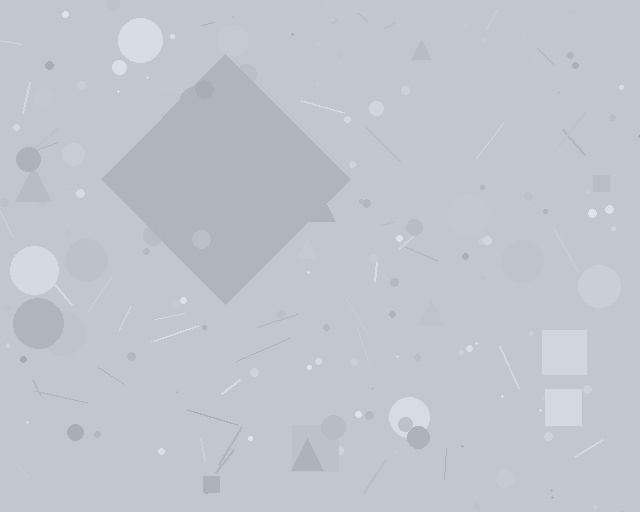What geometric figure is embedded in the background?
A diamond is embedded in the background.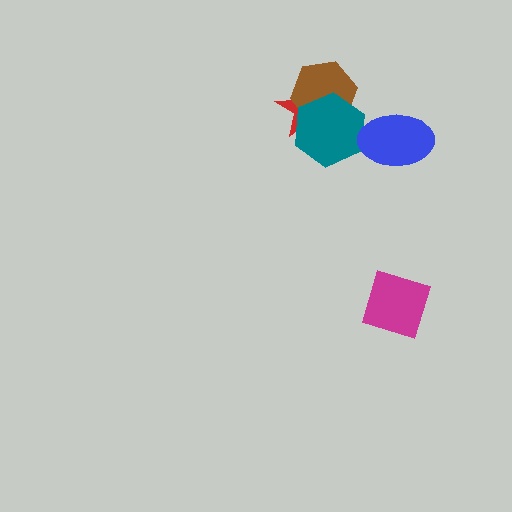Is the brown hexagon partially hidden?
Yes, it is partially covered by another shape.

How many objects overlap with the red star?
2 objects overlap with the red star.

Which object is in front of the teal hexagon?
The blue ellipse is in front of the teal hexagon.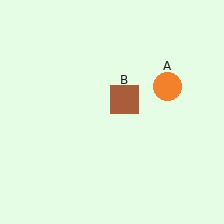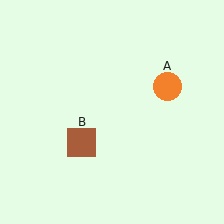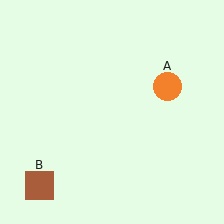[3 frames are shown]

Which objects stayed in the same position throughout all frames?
Orange circle (object A) remained stationary.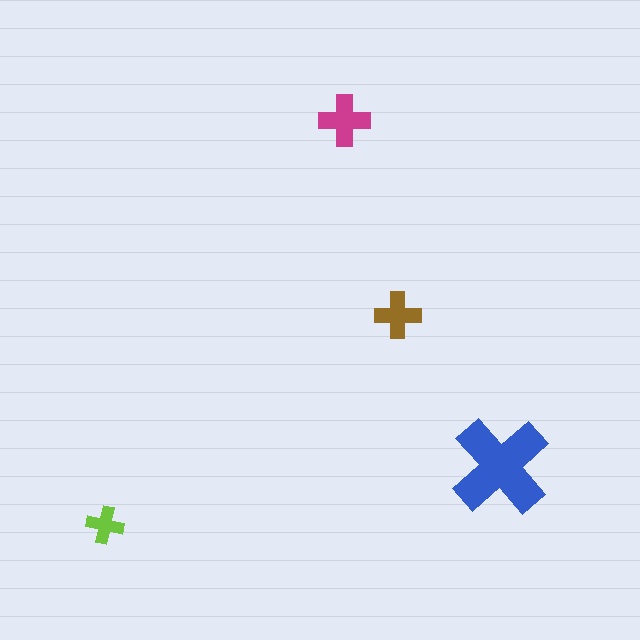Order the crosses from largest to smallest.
the blue one, the magenta one, the brown one, the lime one.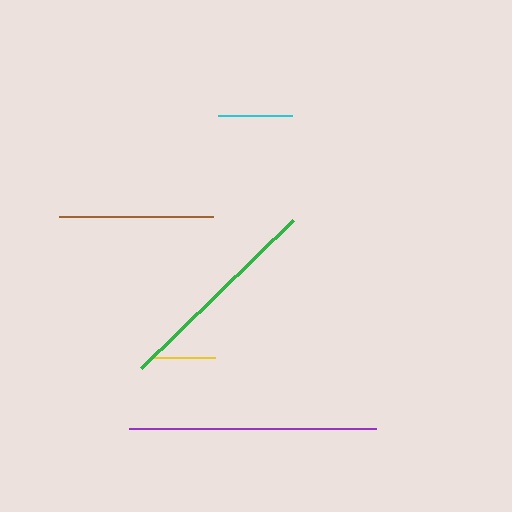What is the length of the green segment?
The green segment is approximately 213 pixels long.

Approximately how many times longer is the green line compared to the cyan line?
The green line is approximately 2.9 times the length of the cyan line.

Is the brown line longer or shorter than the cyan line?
The brown line is longer than the cyan line.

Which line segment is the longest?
The purple line is the longest at approximately 246 pixels.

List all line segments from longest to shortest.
From longest to shortest: purple, green, brown, cyan, yellow.